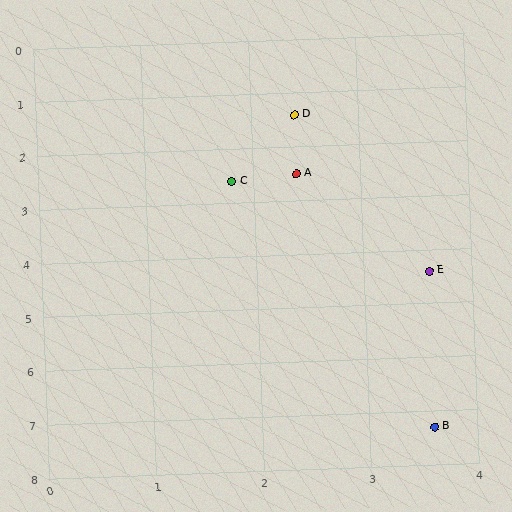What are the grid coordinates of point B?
Point B is at approximately (3.6, 7.3).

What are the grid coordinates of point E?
Point E is at approximately (3.6, 4.4).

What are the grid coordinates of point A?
Point A is at approximately (2.4, 2.5).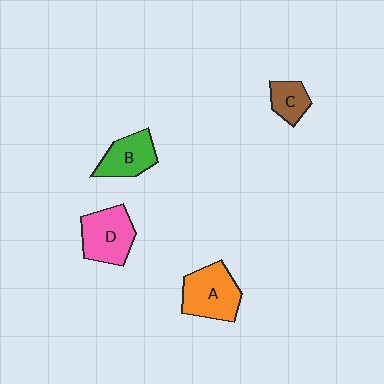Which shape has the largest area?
Shape A (orange).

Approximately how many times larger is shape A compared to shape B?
Approximately 1.3 times.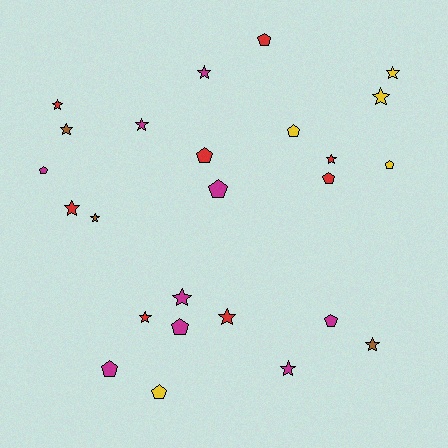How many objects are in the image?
There are 25 objects.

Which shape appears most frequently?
Star, with 14 objects.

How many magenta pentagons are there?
There are 5 magenta pentagons.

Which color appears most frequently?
Magenta, with 9 objects.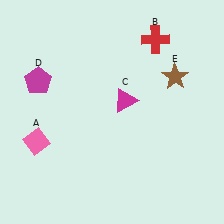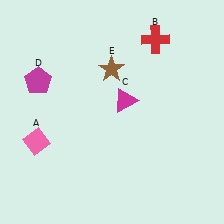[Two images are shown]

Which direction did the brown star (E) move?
The brown star (E) moved left.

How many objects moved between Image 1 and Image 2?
1 object moved between the two images.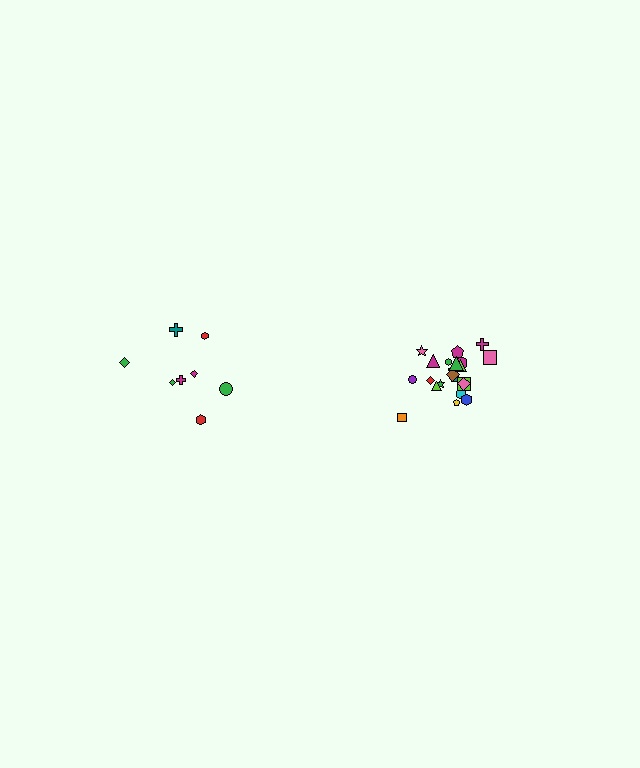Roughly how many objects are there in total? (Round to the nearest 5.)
Roughly 30 objects in total.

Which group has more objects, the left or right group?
The right group.